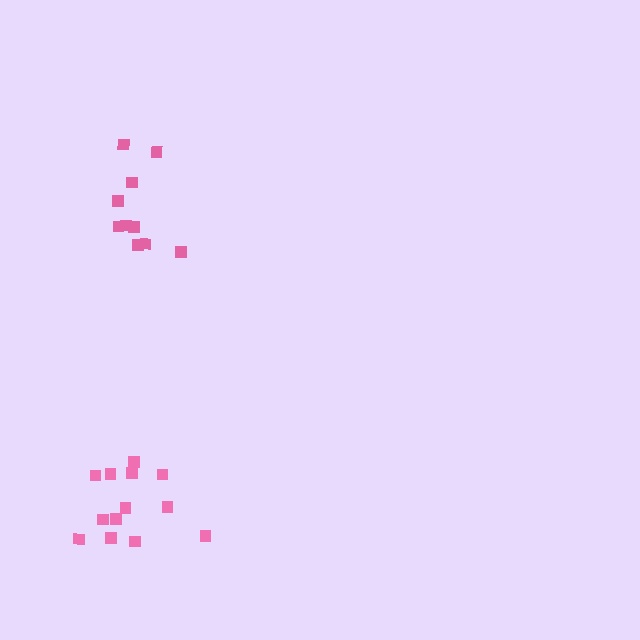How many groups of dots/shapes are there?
There are 2 groups.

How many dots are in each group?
Group 1: 13 dots, Group 2: 10 dots (23 total).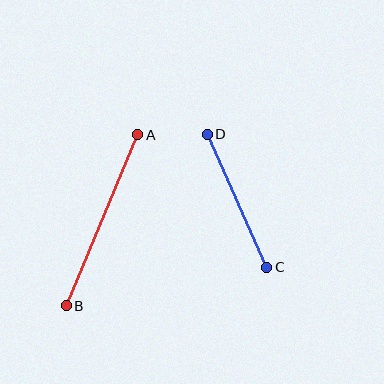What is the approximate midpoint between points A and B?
The midpoint is at approximately (102, 220) pixels.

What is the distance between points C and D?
The distance is approximately 145 pixels.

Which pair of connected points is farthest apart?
Points A and B are farthest apart.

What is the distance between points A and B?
The distance is approximately 185 pixels.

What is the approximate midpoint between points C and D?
The midpoint is at approximately (237, 201) pixels.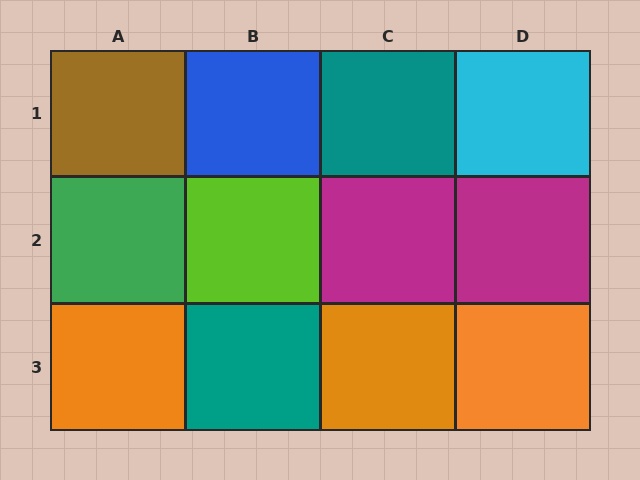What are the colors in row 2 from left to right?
Green, lime, magenta, magenta.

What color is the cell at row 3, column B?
Teal.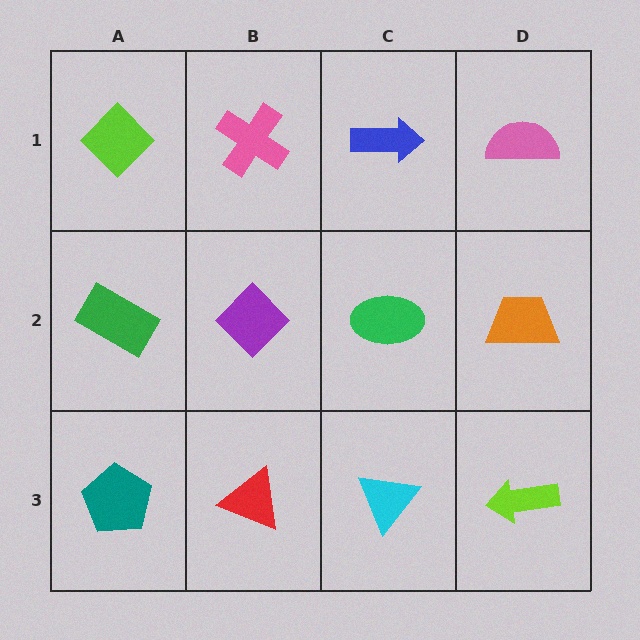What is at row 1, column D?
A pink semicircle.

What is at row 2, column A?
A green rectangle.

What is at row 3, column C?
A cyan triangle.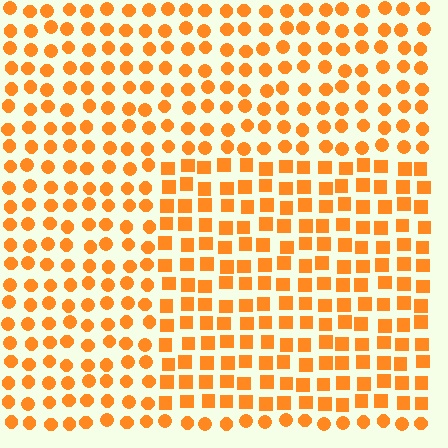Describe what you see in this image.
The image is filled with small orange elements arranged in a uniform grid. A rectangle-shaped region contains squares, while the surrounding area contains circles. The boundary is defined purely by the change in element shape.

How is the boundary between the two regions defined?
The boundary is defined by a change in element shape: squares inside vs. circles outside. All elements share the same color and spacing.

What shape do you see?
I see a rectangle.